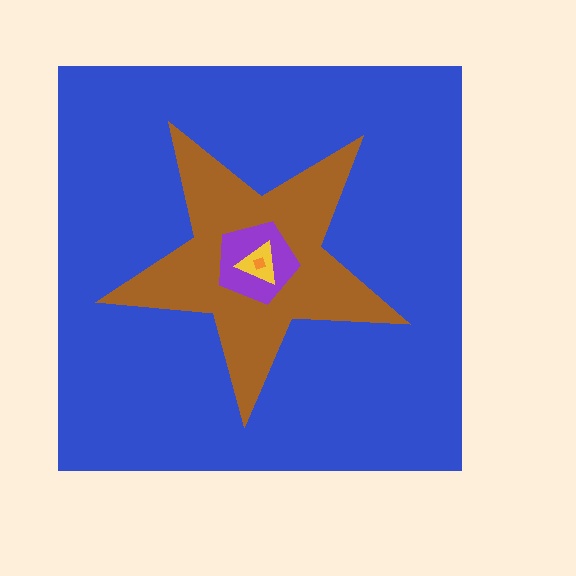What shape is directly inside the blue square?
The brown star.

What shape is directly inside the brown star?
The purple pentagon.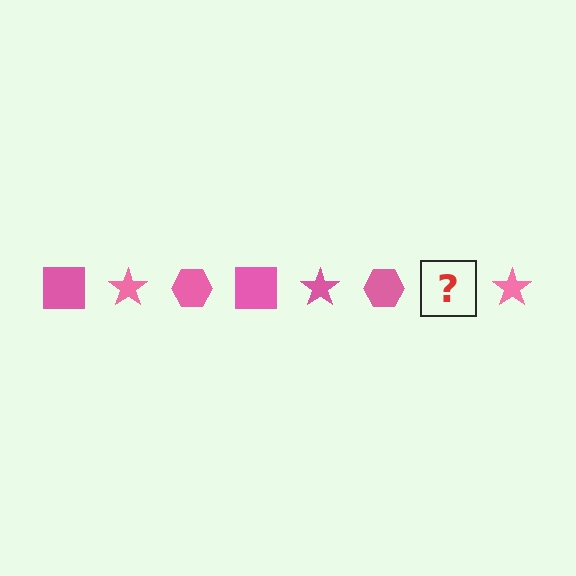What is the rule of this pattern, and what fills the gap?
The rule is that the pattern cycles through square, star, hexagon shapes in pink. The gap should be filled with a pink square.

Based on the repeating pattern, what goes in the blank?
The blank should be a pink square.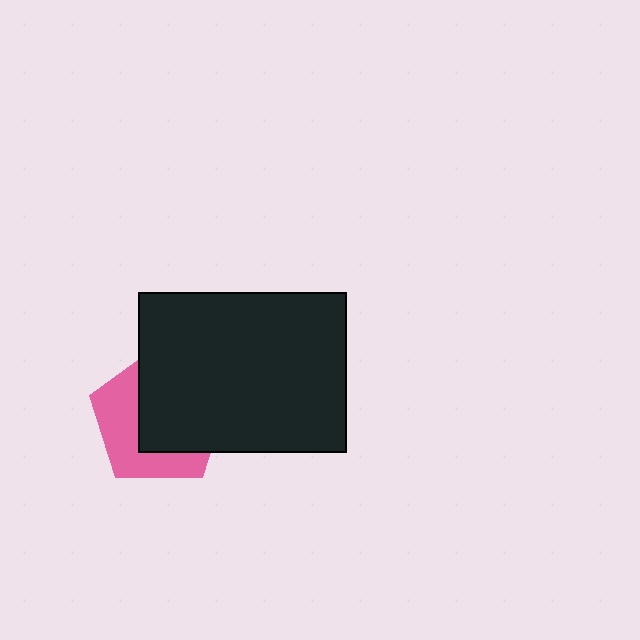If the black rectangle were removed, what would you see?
You would see the complete pink pentagon.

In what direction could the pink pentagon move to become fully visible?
The pink pentagon could move left. That would shift it out from behind the black rectangle entirely.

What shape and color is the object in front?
The object in front is a black rectangle.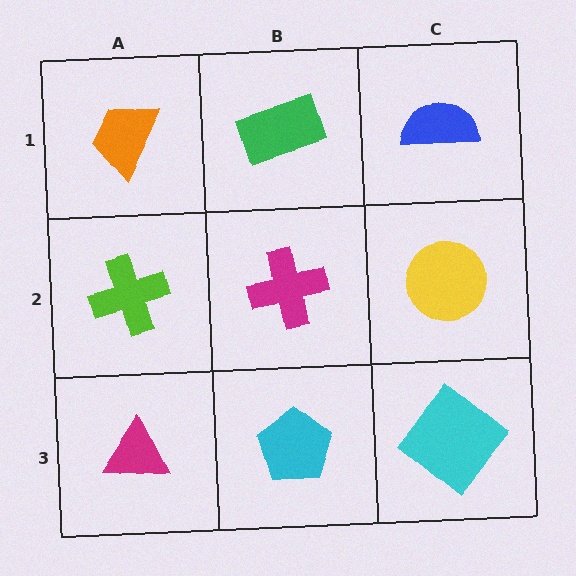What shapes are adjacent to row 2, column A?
An orange trapezoid (row 1, column A), a magenta triangle (row 3, column A), a magenta cross (row 2, column B).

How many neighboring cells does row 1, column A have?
2.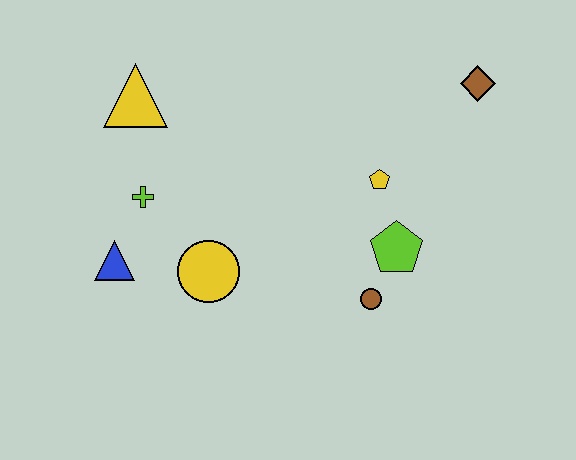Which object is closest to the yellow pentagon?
The lime pentagon is closest to the yellow pentagon.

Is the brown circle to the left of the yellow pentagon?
Yes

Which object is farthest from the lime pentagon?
The yellow triangle is farthest from the lime pentagon.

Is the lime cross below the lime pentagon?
No